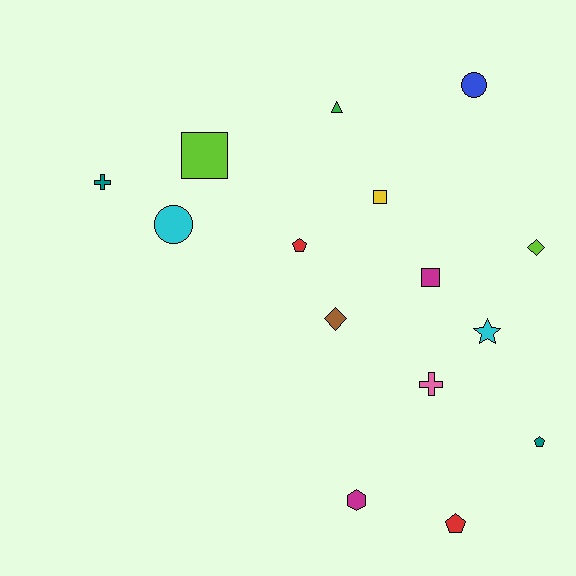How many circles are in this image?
There are 2 circles.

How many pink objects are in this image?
There is 1 pink object.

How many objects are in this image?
There are 15 objects.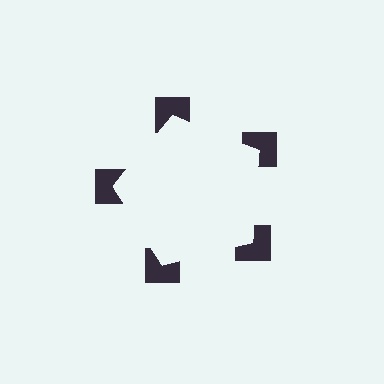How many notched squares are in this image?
There are 5 — one at each vertex of the illusory pentagon.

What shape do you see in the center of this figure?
An illusory pentagon — its edges are inferred from the aligned wedge cuts in the notched squares, not physically drawn.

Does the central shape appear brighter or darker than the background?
It typically appears slightly brighter than the background, even though no actual brightness change is drawn.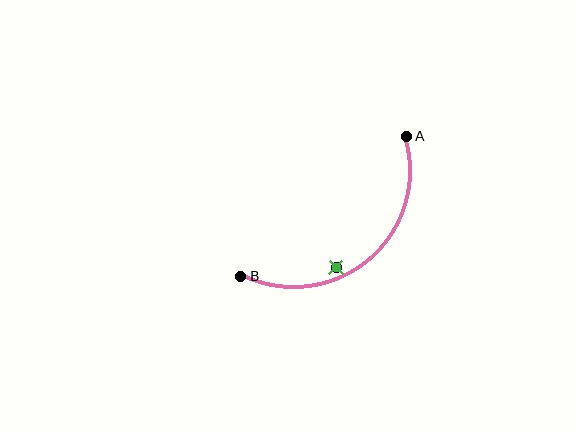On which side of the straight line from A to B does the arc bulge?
The arc bulges below and to the right of the straight line connecting A and B.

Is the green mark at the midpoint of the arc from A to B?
No — the green mark does not lie on the arc at all. It sits slightly inside the curve.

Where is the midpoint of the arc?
The arc midpoint is the point on the curve farthest from the straight line joining A and B. It sits below and to the right of that line.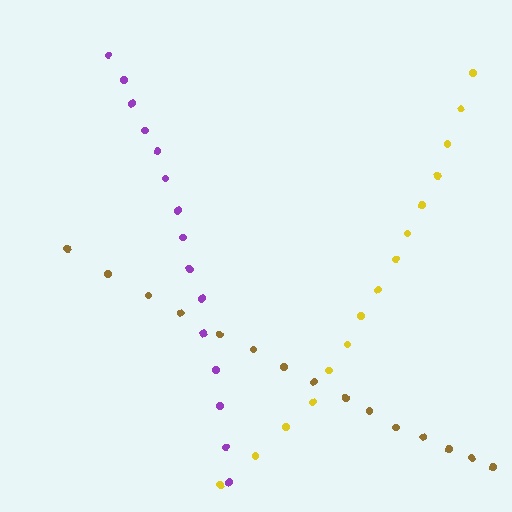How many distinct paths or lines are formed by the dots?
There are 3 distinct paths.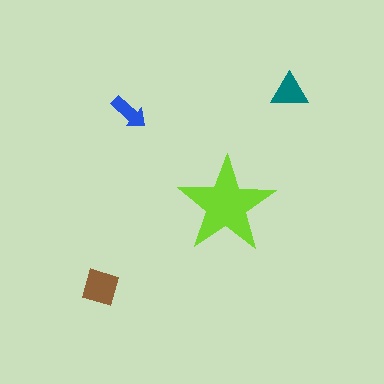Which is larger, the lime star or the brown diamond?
The lime star.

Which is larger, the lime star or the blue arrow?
The lime star.